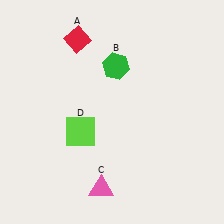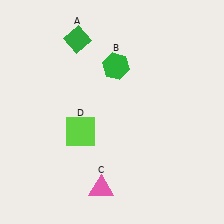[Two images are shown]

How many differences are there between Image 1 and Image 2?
There is 1 difference between the two images.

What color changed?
The diamond (A) changed from red in Image 1 to green in Image 2.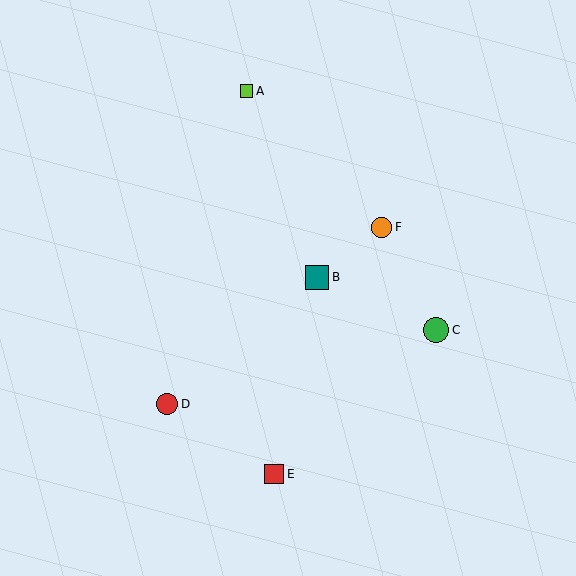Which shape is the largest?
The green circle (labeled C) is the largest.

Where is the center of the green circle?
The center of the green circle is at (436, 330).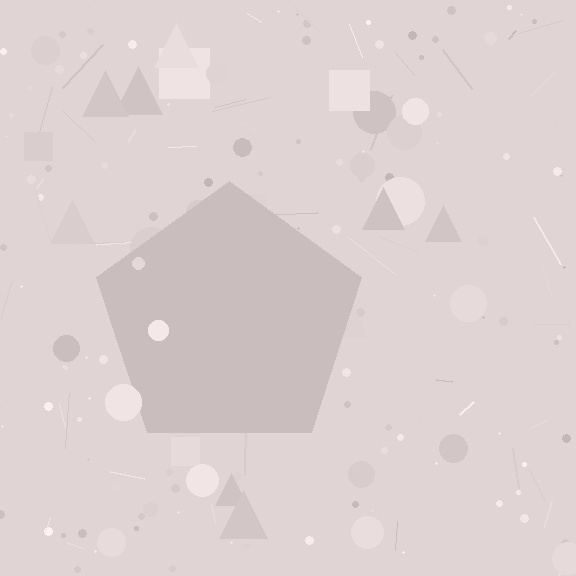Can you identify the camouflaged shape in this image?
The camouflaged shape is a pentagon.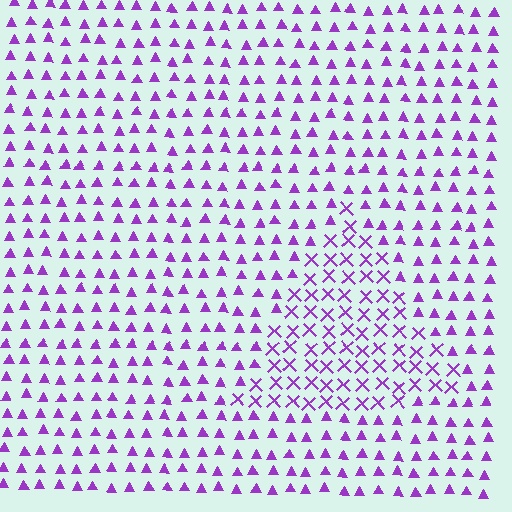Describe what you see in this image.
The image is filled with small purple elements arranged in a uniform grid. A triangle-shaped region contains X marks, while the surrounding area contains triangles. The boundary is defined purely by the change in element shape.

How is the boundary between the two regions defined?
The boundary is defined by a change in element shape: X marks inside vs. triangles outside. All elements share the same color and spacing.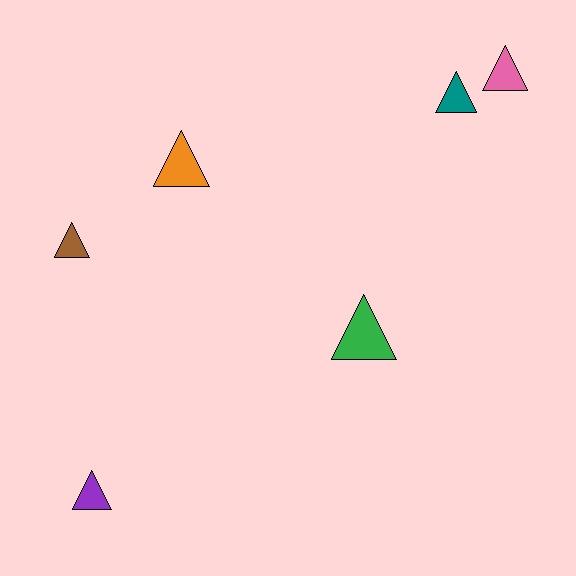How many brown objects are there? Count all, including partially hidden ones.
There is 1 brown object.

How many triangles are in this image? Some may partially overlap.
There are 6 triangles.